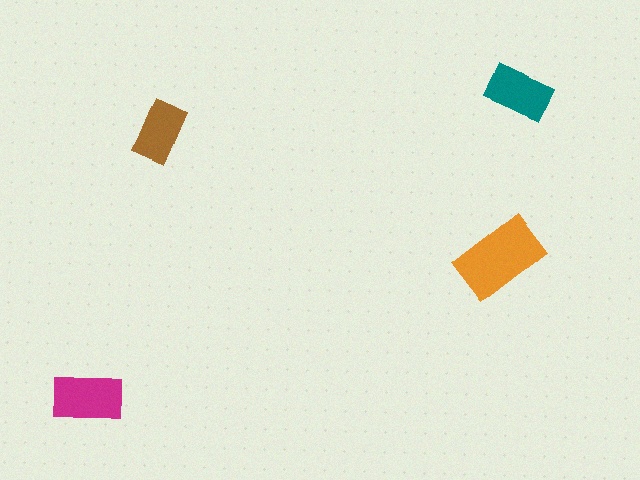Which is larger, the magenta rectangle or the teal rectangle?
The magenta one.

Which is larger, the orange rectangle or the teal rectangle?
The orange one.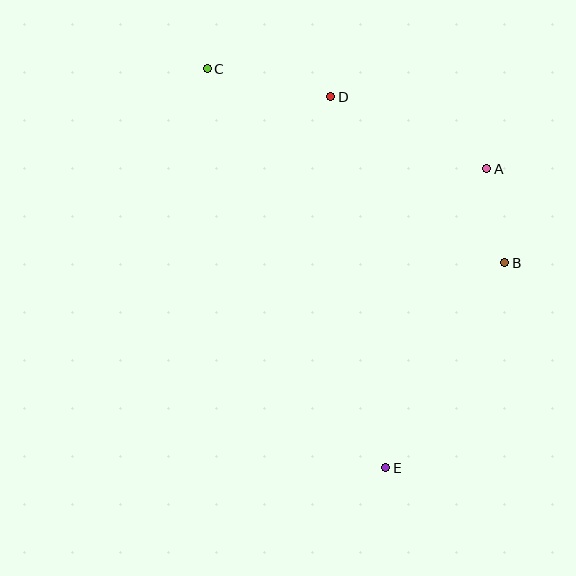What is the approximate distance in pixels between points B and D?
The distance between B and D is approximately 240 pixels.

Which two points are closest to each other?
Points A and B are closest to each other.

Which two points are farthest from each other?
Points C and E are farthest from each other.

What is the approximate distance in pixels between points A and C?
The distance between A and C is approximately 297 pixels.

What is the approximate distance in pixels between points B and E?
The distance between B and E is approximately 237 pixels.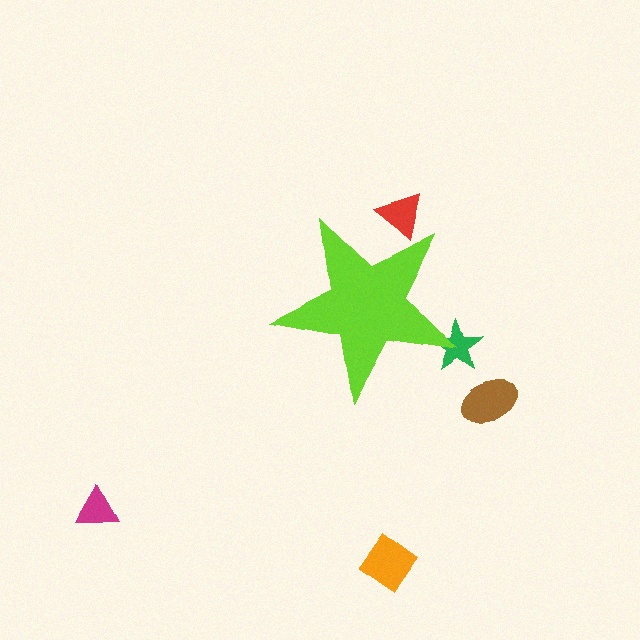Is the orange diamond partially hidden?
No, the orange diamond is fully visible.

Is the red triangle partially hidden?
Yes, the red triangle is partially hidden behind the lime star.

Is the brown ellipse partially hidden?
No, the brown ellipse is fully visible.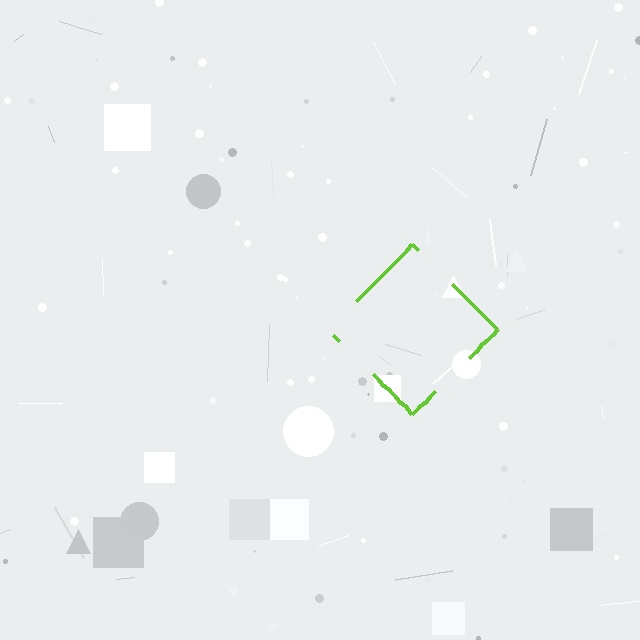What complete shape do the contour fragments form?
The contour fragments form a diamond.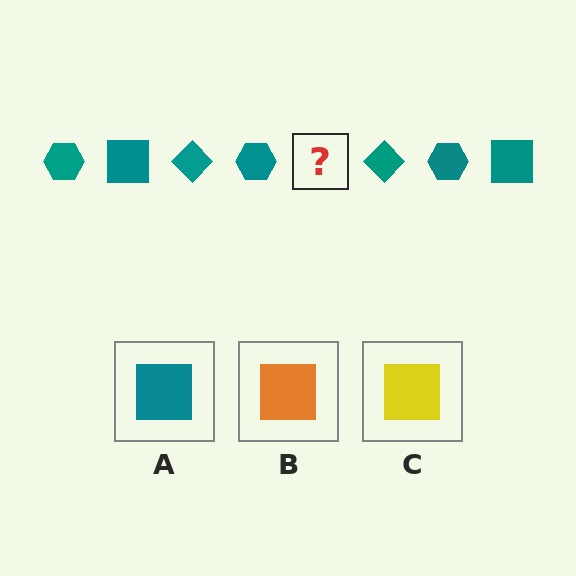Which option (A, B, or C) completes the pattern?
A.